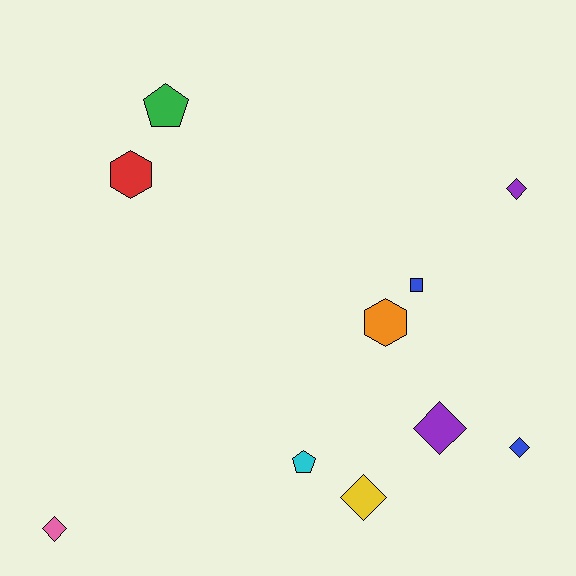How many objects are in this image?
There are 10 objects.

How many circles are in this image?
There are no circles.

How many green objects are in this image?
There is 1 green object.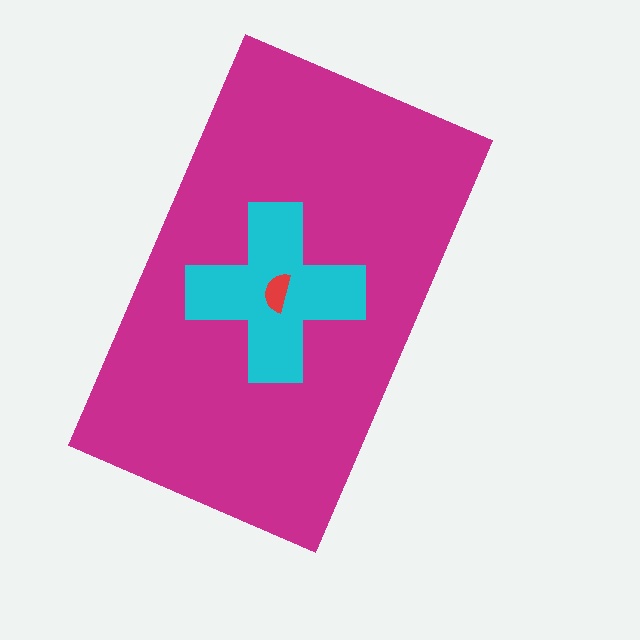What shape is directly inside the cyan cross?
The red semicircle.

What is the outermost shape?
The magenta rectangle.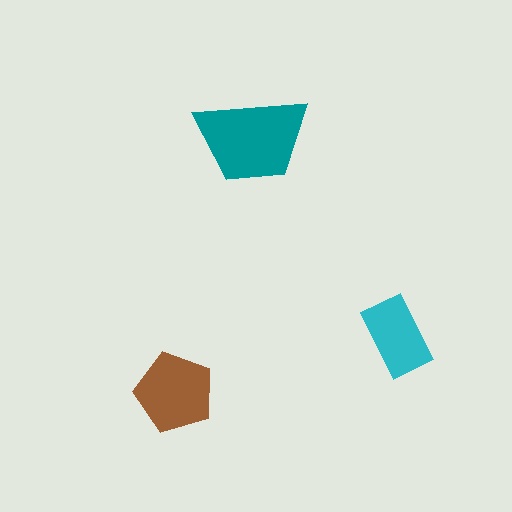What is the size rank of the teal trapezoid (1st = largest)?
1st.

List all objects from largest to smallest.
The teal trapezoid, the brown pentagon, the cyan rectangle.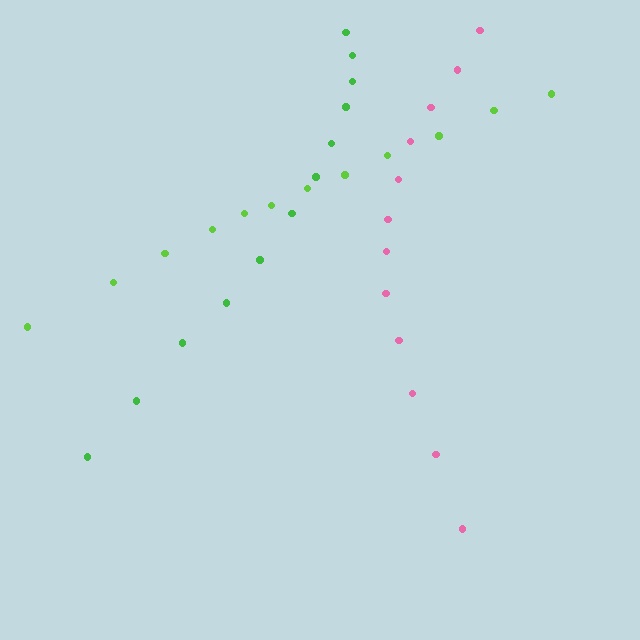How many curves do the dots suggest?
There are 3 distinct paths.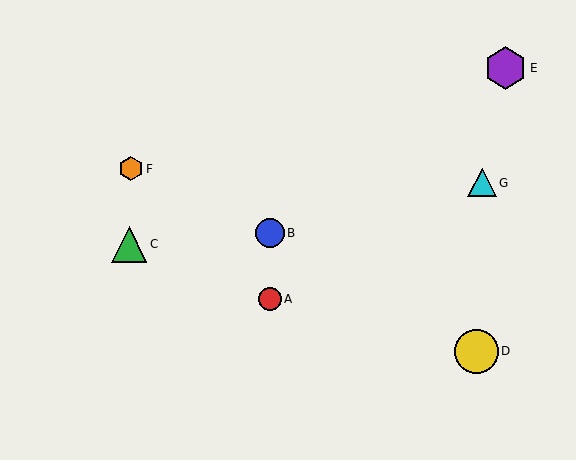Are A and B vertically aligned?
Yes, both are at x≈270.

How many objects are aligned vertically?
2 objects (A, B) are aligned vertically.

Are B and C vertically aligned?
No, B is at x≈270 and C is at x≈129.